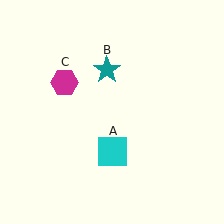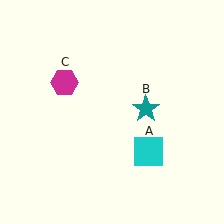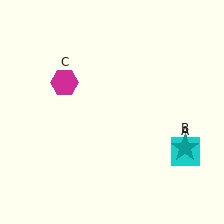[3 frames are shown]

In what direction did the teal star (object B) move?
The teal star (object B) moved down and to the right.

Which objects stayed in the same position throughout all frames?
Magenta hexagon (object C) remained stationary.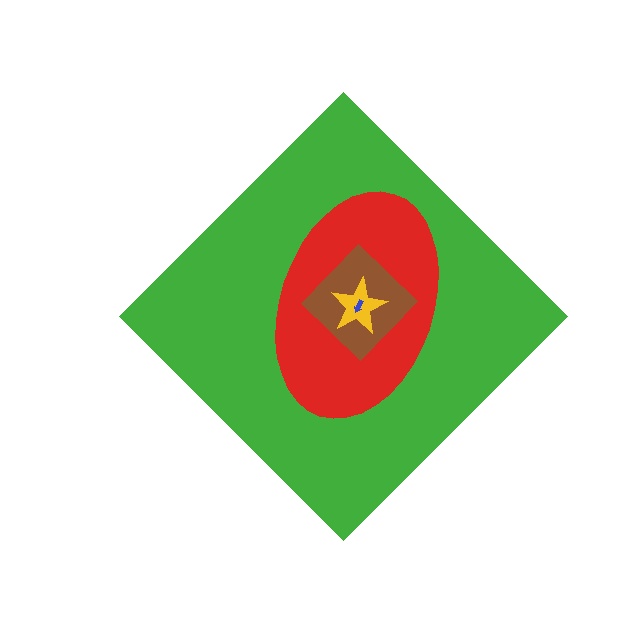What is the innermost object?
The blue arrow.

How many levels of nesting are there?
5.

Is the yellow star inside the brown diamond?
Yes.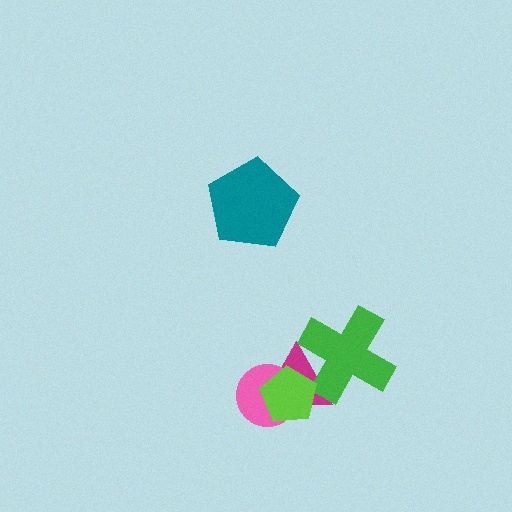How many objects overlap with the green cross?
2 objects overlap with the green cross.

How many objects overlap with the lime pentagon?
3 objects overlap with the lime pentagon.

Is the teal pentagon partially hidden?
No, no other shape covers it.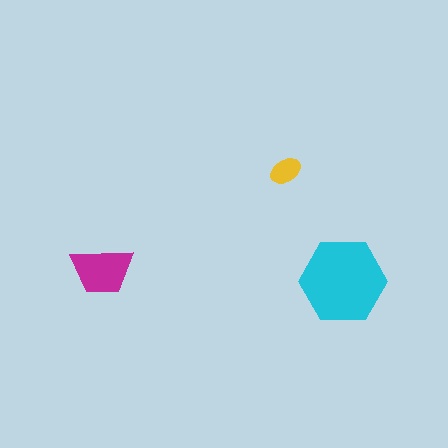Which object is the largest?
The cyan hexagon.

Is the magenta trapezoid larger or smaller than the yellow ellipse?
Larger.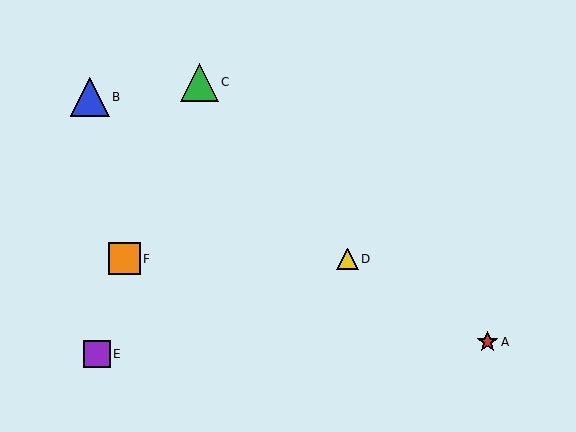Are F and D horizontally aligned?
Yes, both are at y≈259.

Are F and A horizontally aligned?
No, F is at y≈259 and A is at y≈342.